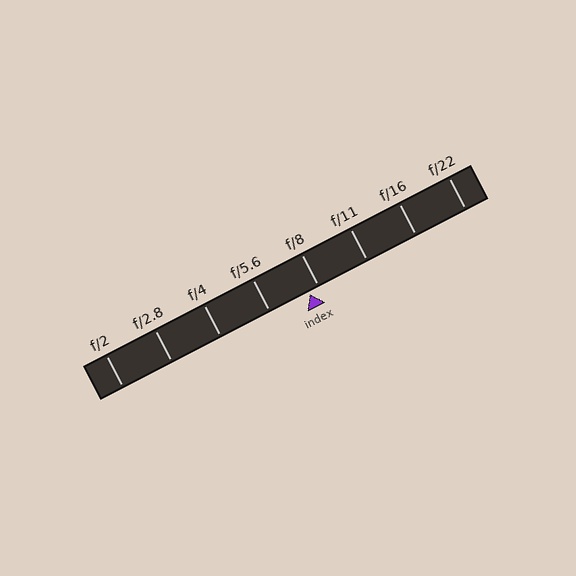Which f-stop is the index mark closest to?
The index mark is closest to f/8.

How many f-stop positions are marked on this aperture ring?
There are 8 f-stop positions marked.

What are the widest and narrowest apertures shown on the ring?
The widest aperture shown is f/2 and the narrowest is f/22.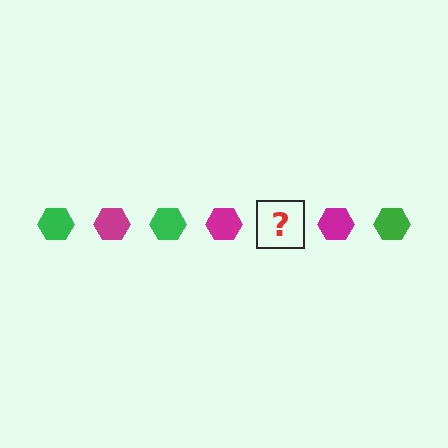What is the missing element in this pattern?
The missing element is a green hexagon.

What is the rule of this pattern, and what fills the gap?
The rule is that the pattern cycles through green, magenta hexagons. The gap should be filled with a green hexagon.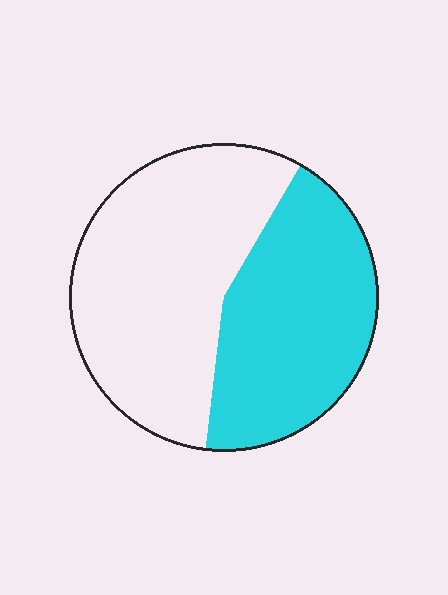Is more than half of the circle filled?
No.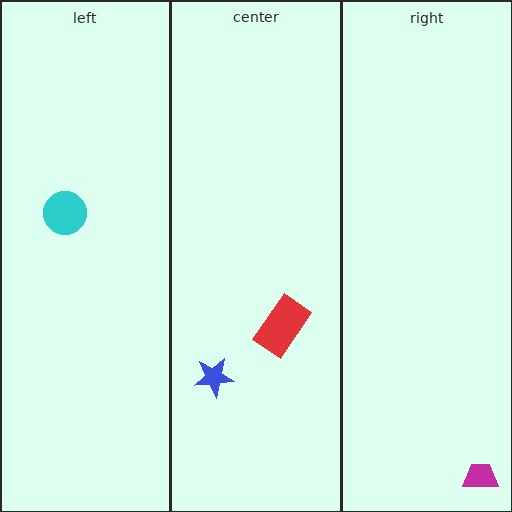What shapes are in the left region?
The cyan circle.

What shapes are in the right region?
The magenta trapezoid.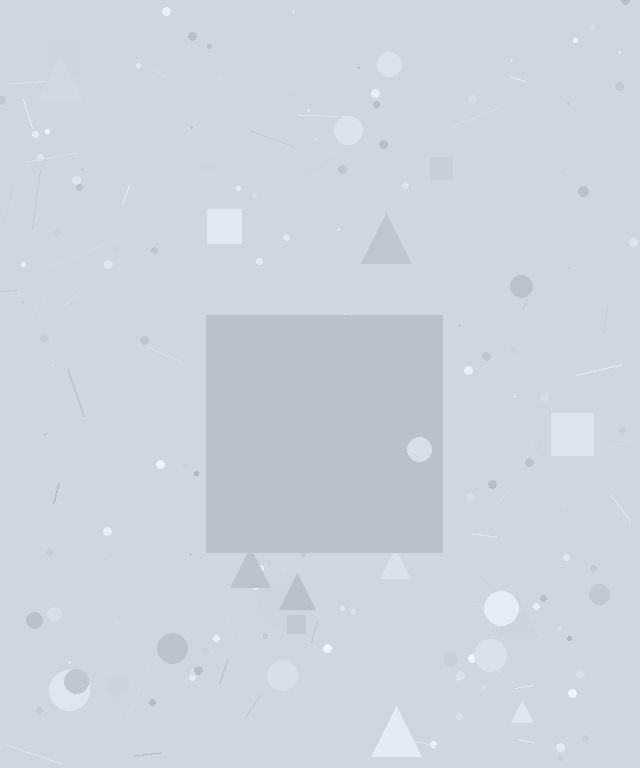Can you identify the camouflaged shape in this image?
The camouflaged shape is a square.